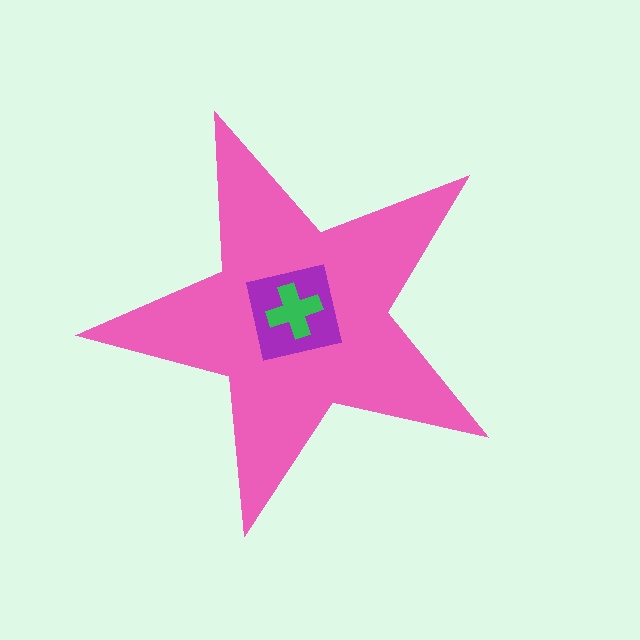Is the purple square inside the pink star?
Yes.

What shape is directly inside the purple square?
The green cross.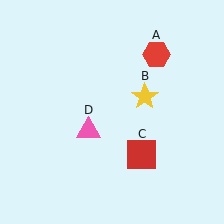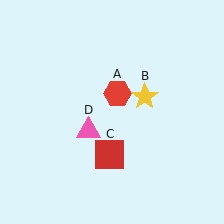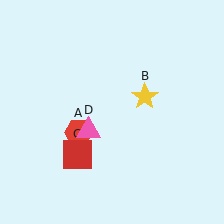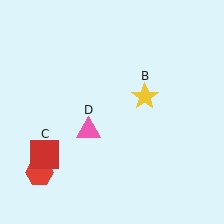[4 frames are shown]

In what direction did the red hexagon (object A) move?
The red hexagon (object A) moved down and to the left.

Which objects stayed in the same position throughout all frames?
Yellow star (object B) and pink triangle (object D) remained stationary.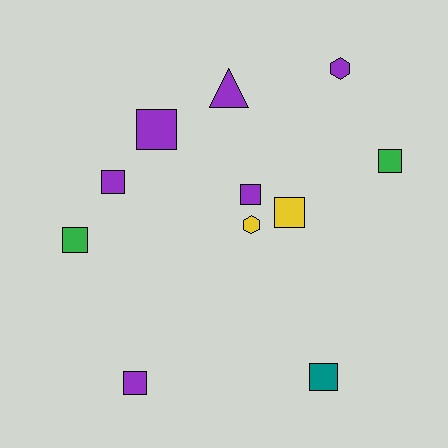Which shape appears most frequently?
Square, with 8 objects.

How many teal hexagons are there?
There are no teal hexagons.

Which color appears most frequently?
Purple, with 6 objects.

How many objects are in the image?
There are 11 objects.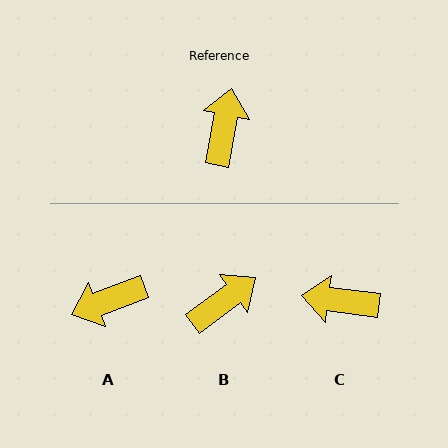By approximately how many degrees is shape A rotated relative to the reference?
Approximately 122 degrees counter-clockwise.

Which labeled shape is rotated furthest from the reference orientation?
A, about 122 degrees away.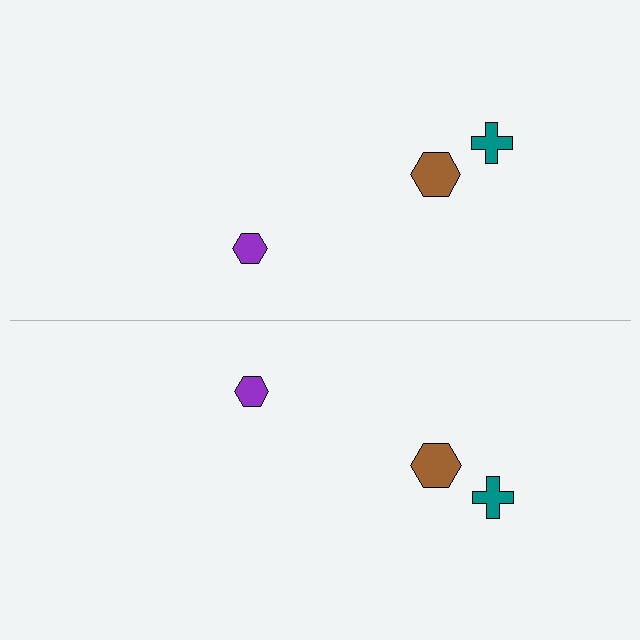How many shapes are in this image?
There are 6 shapes in this image.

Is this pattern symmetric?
Yes, this pattern has bilateral (reflection) symmetry.